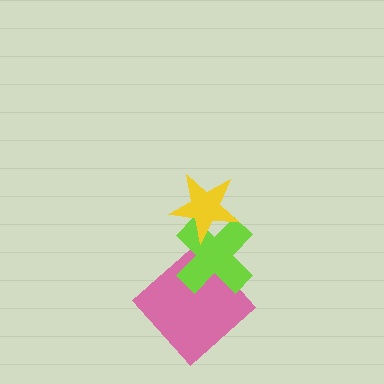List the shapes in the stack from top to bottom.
From top to bottom: the yellow star, the lime cross, the pink diamond.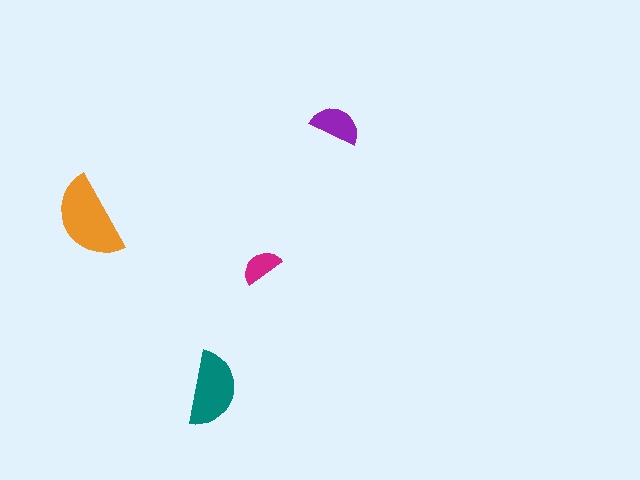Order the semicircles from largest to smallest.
the orange one, the teal one, the purple one, the magenta one.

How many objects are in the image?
There are 4 objects in the image.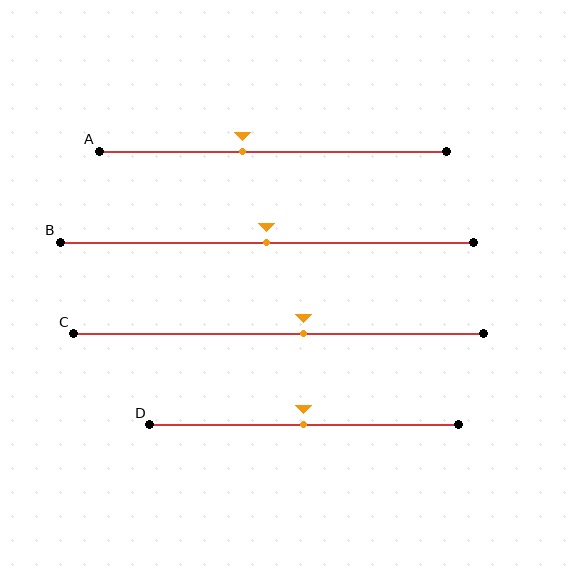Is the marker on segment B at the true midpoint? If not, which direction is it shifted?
Yes, the marker on segment B is at the true midpoint.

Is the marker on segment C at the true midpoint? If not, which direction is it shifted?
No, the marker on segment C is shifted to the right by about 6% of the segment length.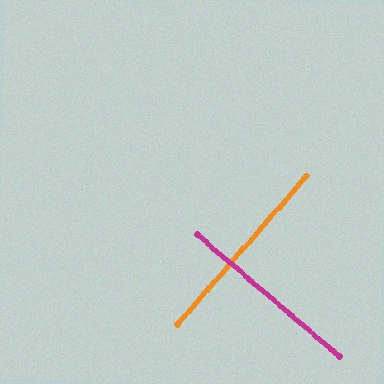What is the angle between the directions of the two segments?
Approximately 90 degrees.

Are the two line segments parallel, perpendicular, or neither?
Perpendicular — they meet at approximately 90°.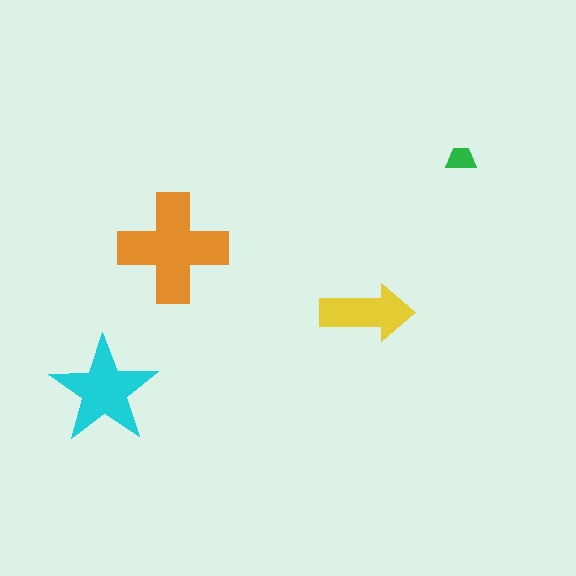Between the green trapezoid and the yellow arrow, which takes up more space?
The yellow arrow.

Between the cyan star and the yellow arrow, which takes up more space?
The cyan star.